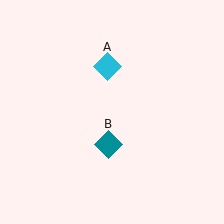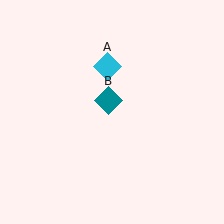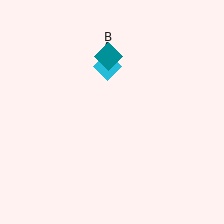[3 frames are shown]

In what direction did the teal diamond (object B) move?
The teal diamond (object B) moved up.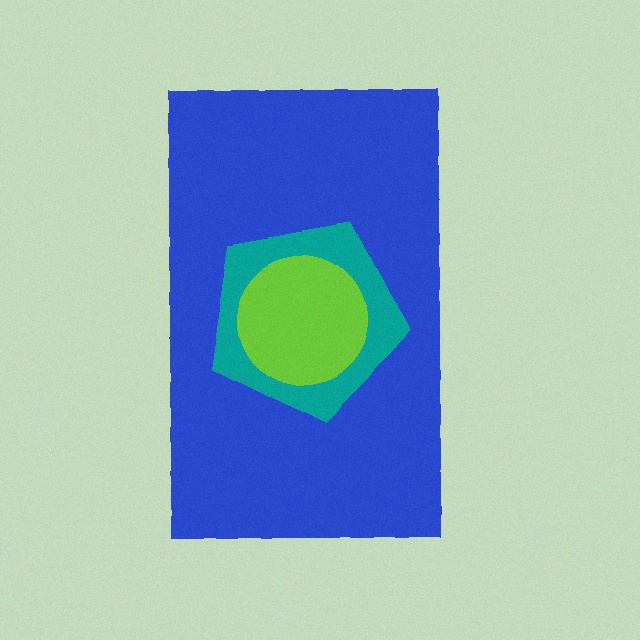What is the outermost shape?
The blue rectangle.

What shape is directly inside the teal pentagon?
The lime circle.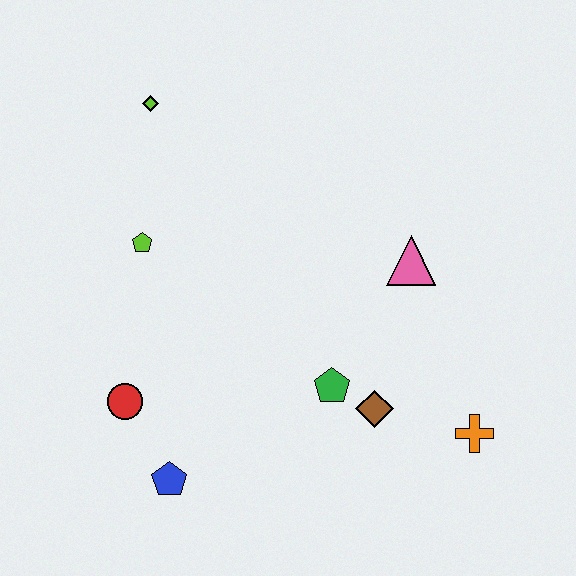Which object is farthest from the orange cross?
The lime diamond is farthest from the orange cross.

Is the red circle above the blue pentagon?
Yes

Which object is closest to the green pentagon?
The brown diamond is closest to the green pentagon.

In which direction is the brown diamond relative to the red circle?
The brown diamond is to the right of the red circle.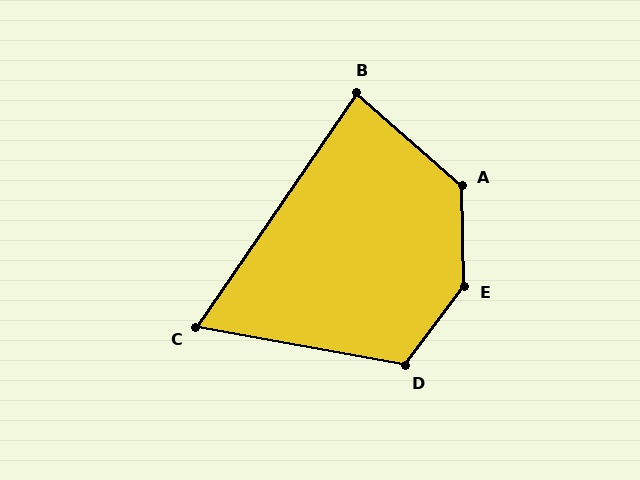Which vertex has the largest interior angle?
E, at approximately 142 degrees.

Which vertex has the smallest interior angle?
C, at approximately 66 degrees.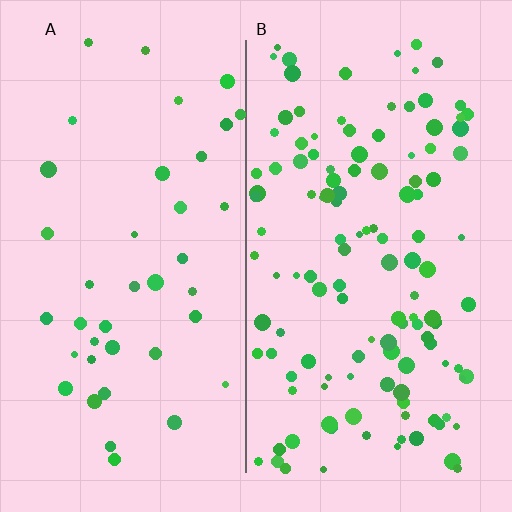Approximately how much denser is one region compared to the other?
Approximately 3.1× — region B over region A.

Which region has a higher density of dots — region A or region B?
B (the right).